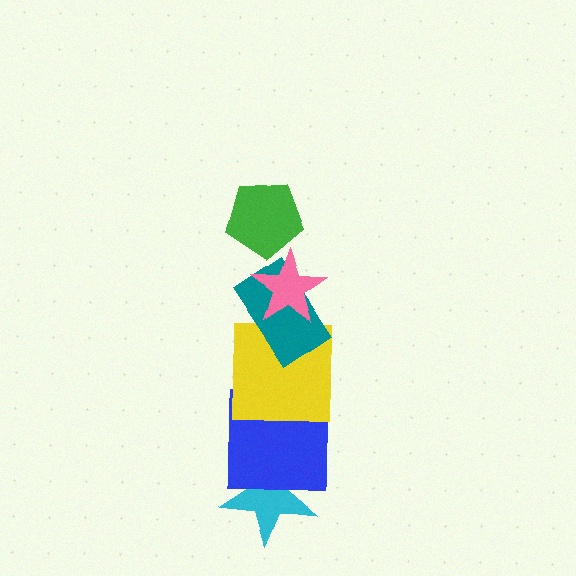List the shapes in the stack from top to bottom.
From top to bottom: the green pentagon, the pink star, the teal rectangle, the yellow square, the blue square, the cyan star.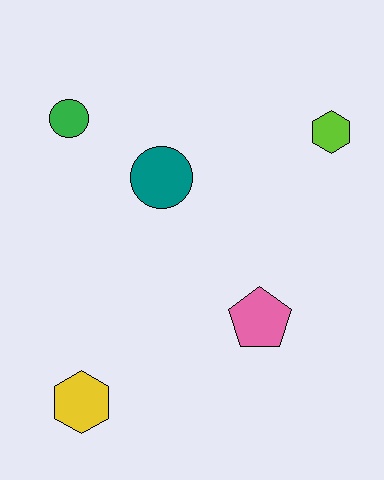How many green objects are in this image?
There is 1 green object.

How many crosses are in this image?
There are no crosses.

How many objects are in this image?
There are 5 objects.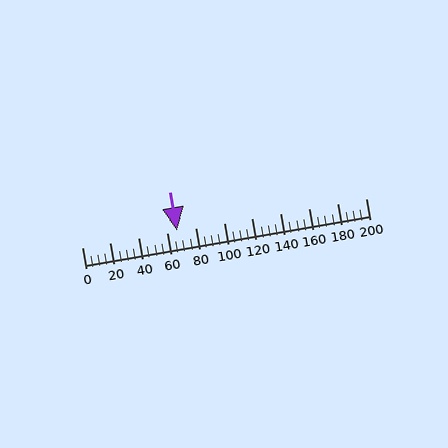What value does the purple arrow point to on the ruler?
The purple arrow points to approximately 67.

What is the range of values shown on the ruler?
The ruler shows values from 0 to 200.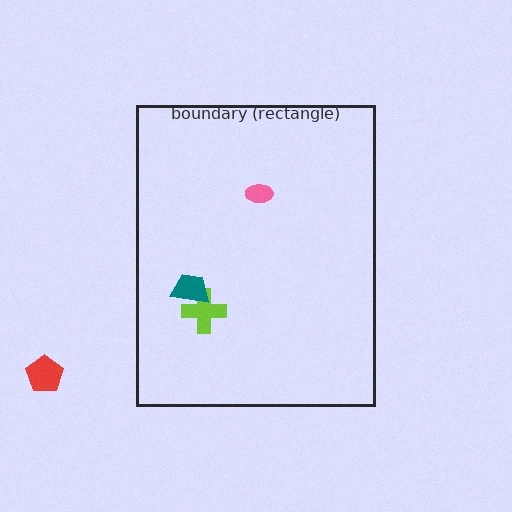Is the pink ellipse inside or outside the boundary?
Inside.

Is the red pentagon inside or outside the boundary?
Outside.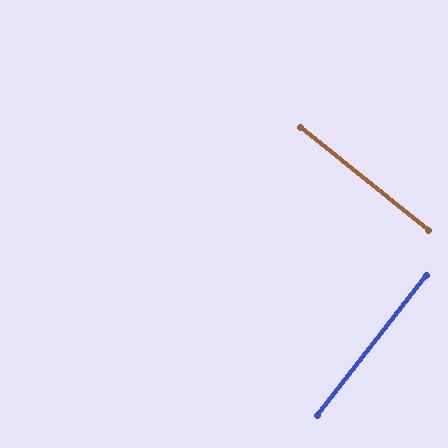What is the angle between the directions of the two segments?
Approximately 89 degrees.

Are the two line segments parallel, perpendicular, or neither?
Perpendicular — they meet at approximately 89°.